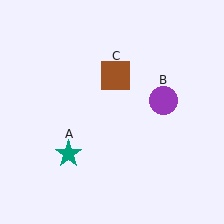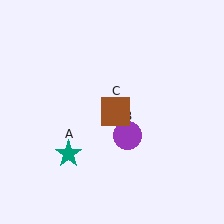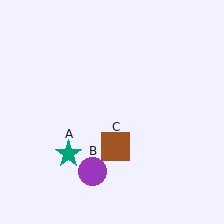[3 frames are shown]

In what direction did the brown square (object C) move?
The brown square (object C) moved down.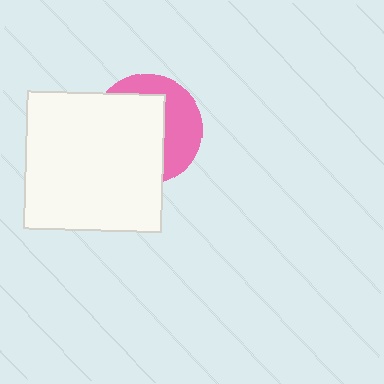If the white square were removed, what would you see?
You would see the complete pink circle.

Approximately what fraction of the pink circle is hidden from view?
Roughly 61% of the pink circle is hidden behind the white square.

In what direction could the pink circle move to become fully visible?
The pink circle could move right. That would shift it out from behind the white square entirely.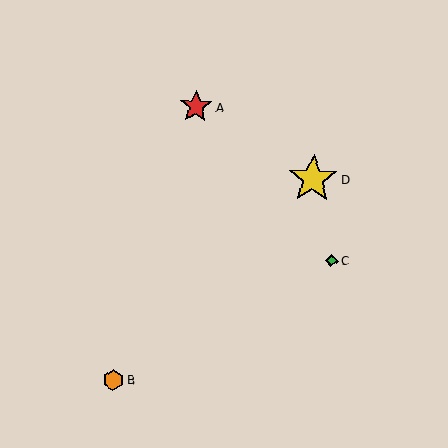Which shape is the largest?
The yellow star (labeled D) is the largest.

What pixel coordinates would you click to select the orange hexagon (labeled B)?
Click at (113, 380) to select the orange hexagon B.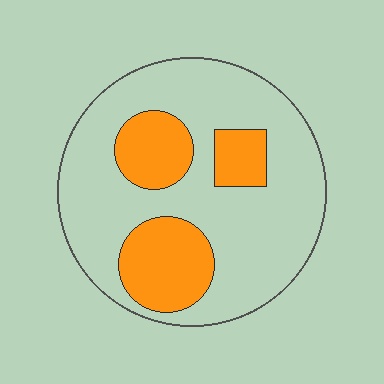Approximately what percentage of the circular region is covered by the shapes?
Approximately 25%.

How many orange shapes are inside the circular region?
3.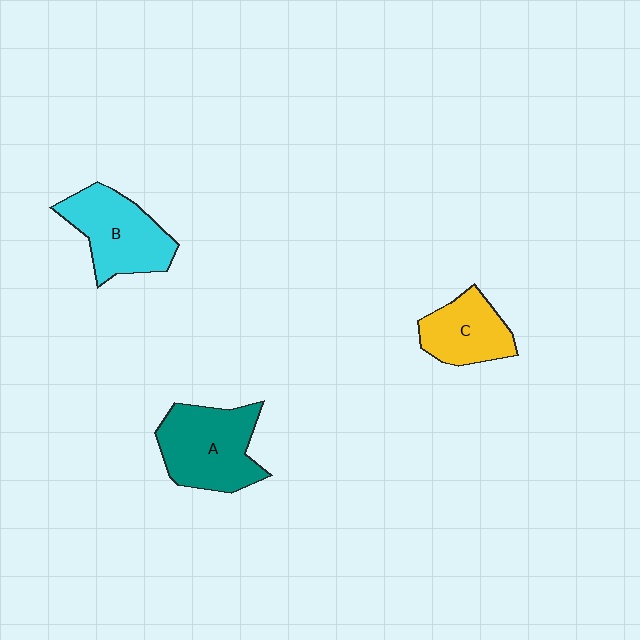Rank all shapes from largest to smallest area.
From largest to smallest: A (teal), B (cyan), C (yellow).